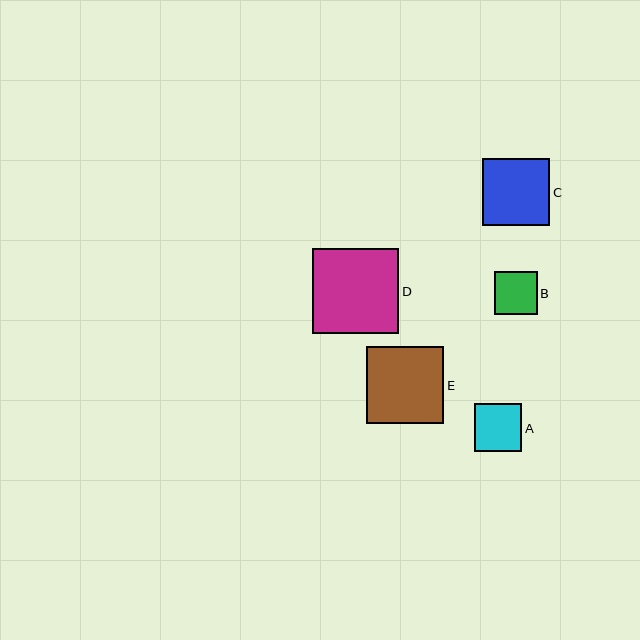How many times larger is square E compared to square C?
Square E is approximately 1.2 times the size of square C.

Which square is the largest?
Square D is the largest with a size of approximately 86 pixels.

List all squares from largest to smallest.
From largest to smallest: D, E, C, A, B.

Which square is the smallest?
Square B is the smallest with a size of approximately 43 pixels.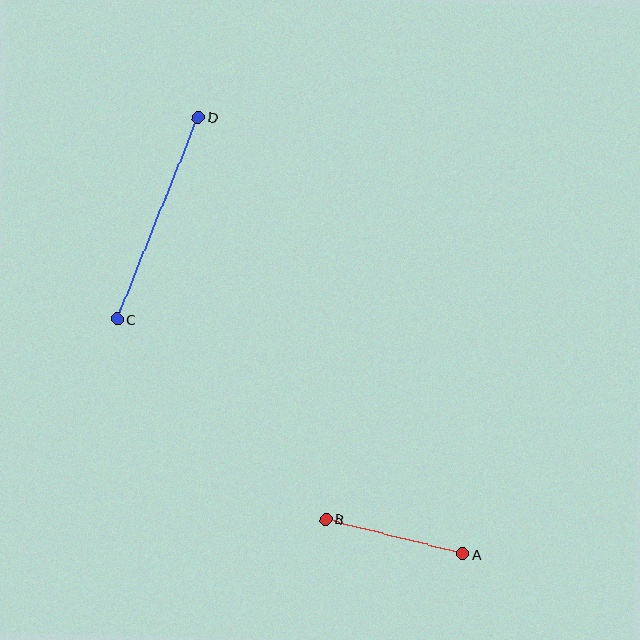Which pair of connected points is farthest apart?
Points C and D are farthest apart.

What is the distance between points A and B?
The distance is approximately 141 pixels.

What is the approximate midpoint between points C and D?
The midpoint is at approximately (158, 218) pixels.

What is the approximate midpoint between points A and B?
The midpoint is at approximately (394, 537) pixels.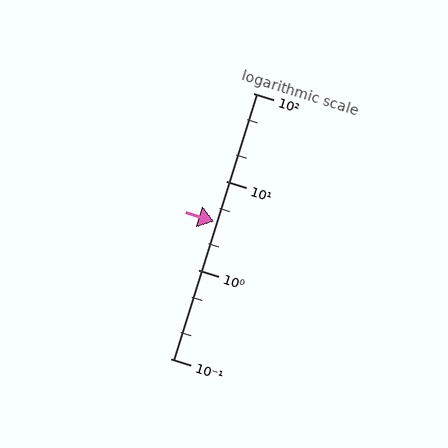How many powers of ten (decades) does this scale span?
The scale spans 3 decades, from 0.1 to 100.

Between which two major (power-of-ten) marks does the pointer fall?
The pointer is between 1 and 10.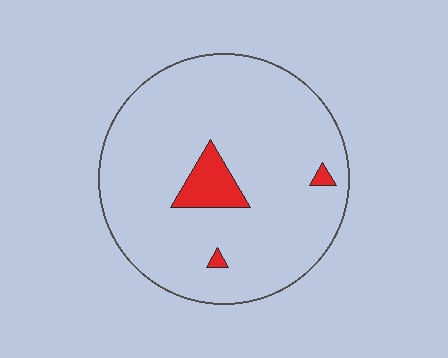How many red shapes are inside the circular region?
3.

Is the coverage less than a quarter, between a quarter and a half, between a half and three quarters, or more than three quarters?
Less than a quarter.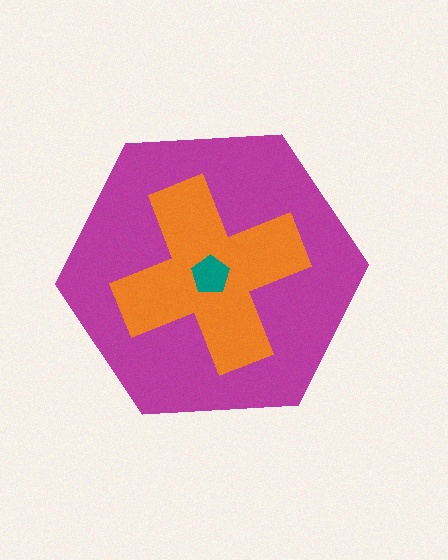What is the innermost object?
The teal pentagon.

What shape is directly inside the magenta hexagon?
The orange cross.